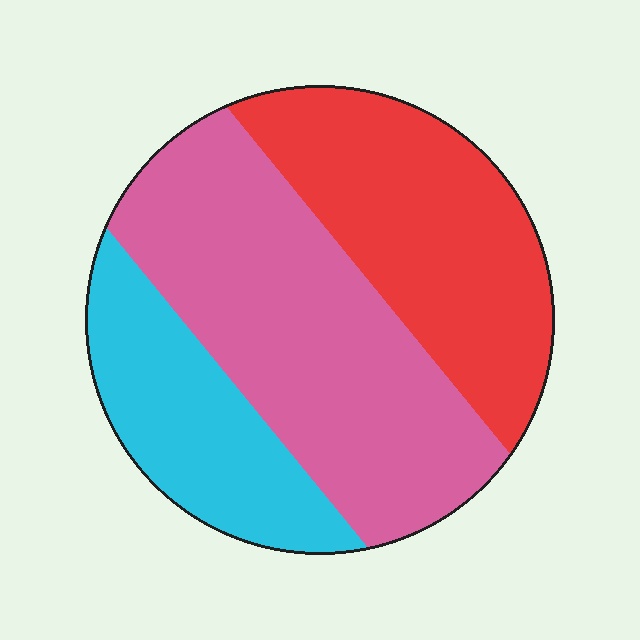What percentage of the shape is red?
Red takes up about one third (1/3) of the shape.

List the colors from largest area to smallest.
From largest to smallest: pink, red, cyan.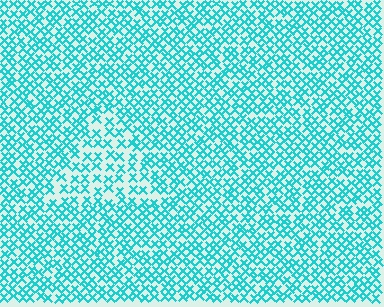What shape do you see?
I see a triangle.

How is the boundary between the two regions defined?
The boundary is defined by a change in element density (approximately 1.7x ratio). All elements are the same color, size, and shape.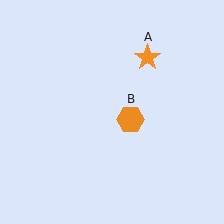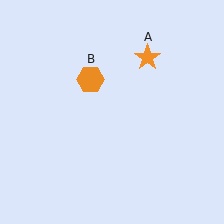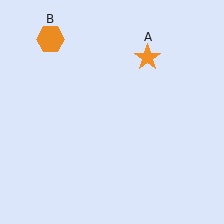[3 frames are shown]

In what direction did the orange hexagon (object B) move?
The orange hexagon (object B) moved up and to the left.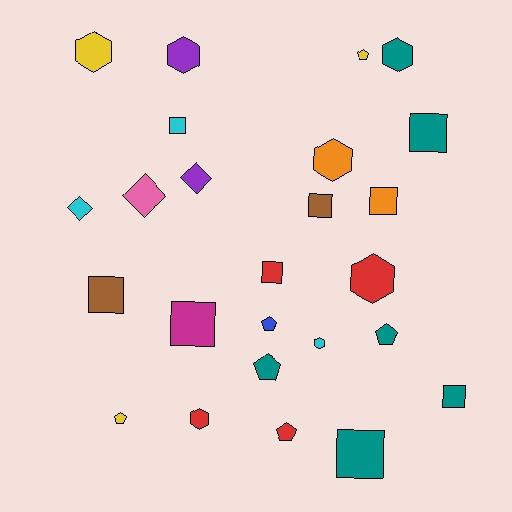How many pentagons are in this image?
There are 6 pentagons.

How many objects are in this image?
There are 25 objects.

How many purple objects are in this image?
There are 2 purple objects.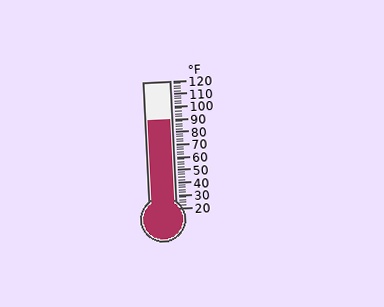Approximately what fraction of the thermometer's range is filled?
The thermometer is filled to approximately 70% of its range.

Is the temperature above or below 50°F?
The temperature is above 50°F.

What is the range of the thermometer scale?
The thermometer scale ranges from 20°F to 120°F.